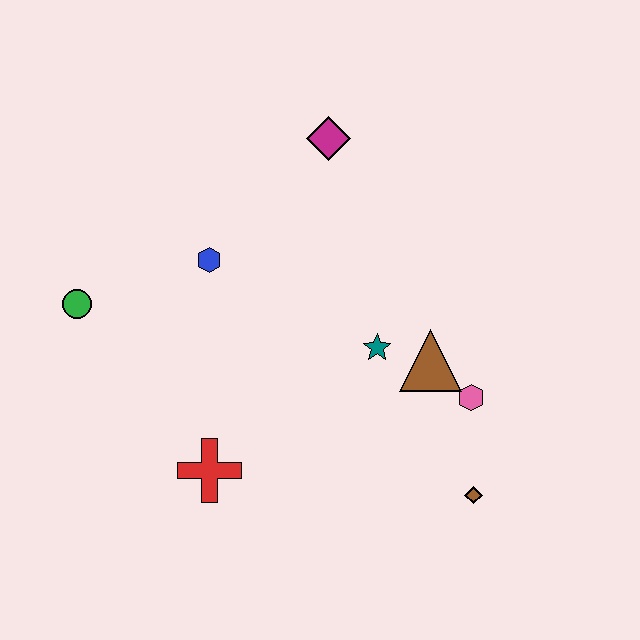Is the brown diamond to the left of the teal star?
No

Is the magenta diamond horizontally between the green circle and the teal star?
Yes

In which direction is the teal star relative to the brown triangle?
The teal star is to the left of the brown triangle.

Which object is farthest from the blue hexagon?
The brown diamond is farthest from the blue hexagon.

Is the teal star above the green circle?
No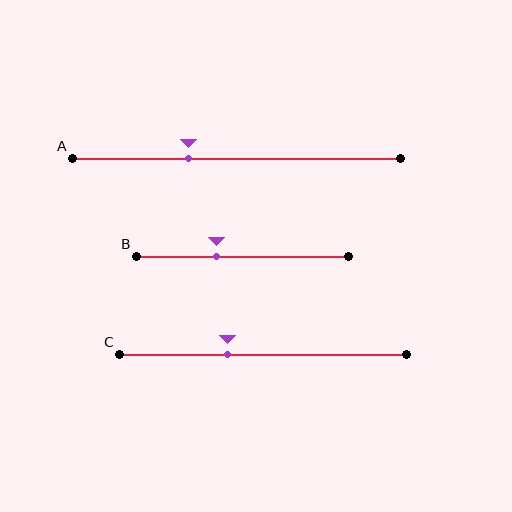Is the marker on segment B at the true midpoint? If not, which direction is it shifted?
No, the marker on segment B is shifted to the left by about 12% of the segment length.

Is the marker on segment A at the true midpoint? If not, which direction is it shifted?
No, the marker on segment A is shifted to the left by about 14% of the segment length.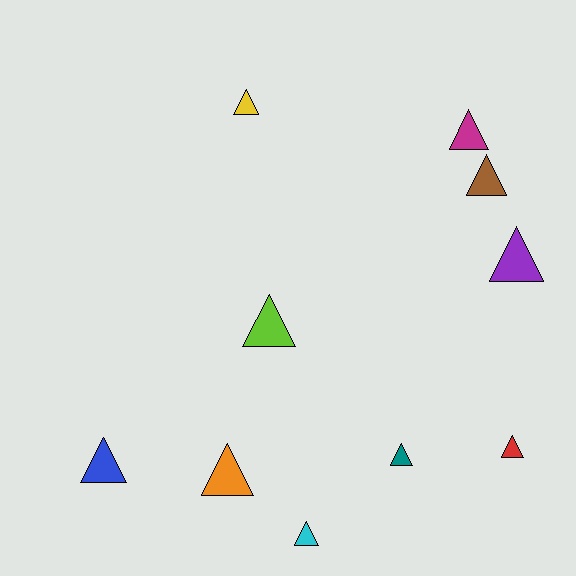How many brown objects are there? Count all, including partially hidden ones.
There is 1 brown object.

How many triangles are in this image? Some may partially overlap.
There are 10 triangles.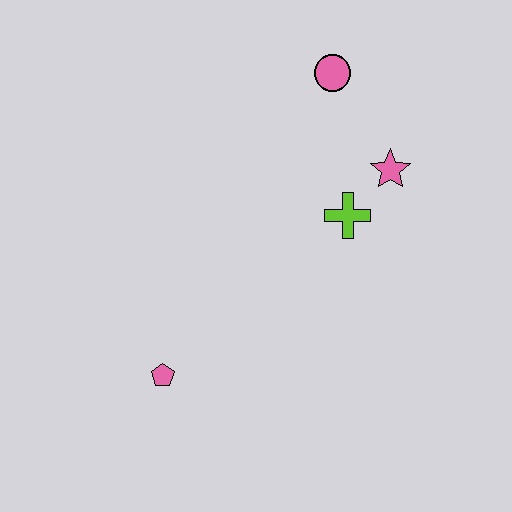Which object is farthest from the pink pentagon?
The pink circle is farthest from the pink pentagon.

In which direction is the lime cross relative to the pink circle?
The lime cross is below the pink circle.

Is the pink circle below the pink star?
No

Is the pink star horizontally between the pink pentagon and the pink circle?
No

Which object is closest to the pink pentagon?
The lime cross is closest to the pink pentagon.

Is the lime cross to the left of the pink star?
Yes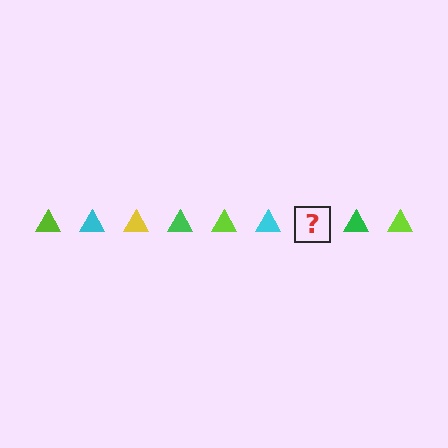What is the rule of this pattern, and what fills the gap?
The rule is that the pattern cycles through lime, cyan, yellow, green triangles. The gap should be filled with a yellow triangle.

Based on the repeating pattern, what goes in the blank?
The blank should be a yellow triangle.